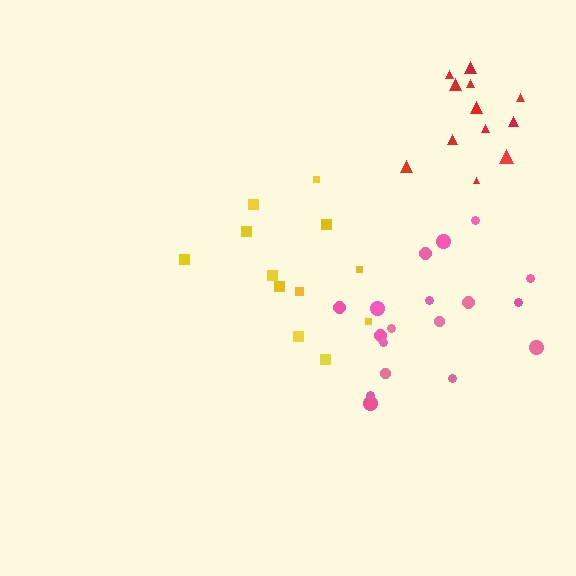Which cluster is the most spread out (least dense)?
Yellow.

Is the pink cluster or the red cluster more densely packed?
Pink.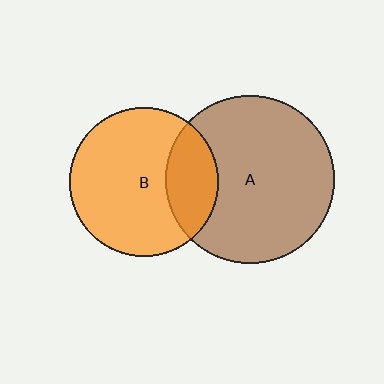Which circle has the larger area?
Circle A (brown).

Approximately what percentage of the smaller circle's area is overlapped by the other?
Approximately 25%.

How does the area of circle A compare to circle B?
Approximately 1.3 times.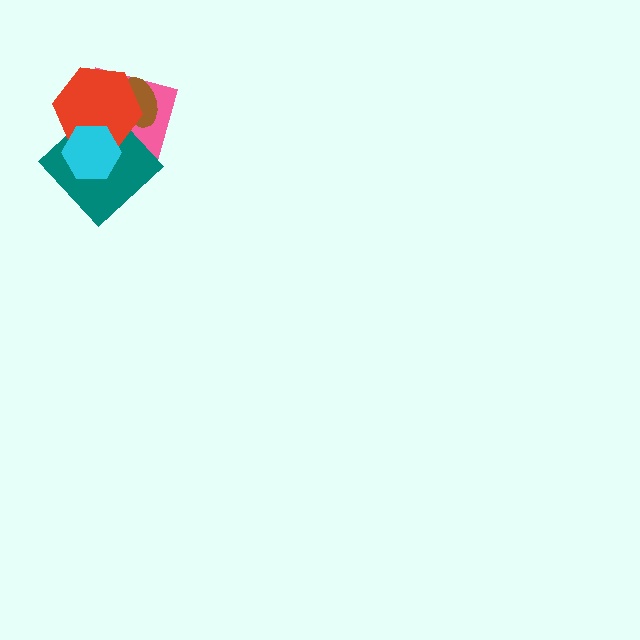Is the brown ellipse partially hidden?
Yes, it is partially covered by another shape.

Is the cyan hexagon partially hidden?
No, no other shape covers it.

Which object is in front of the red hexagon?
The cyan hexagon is in front of the red hexagon.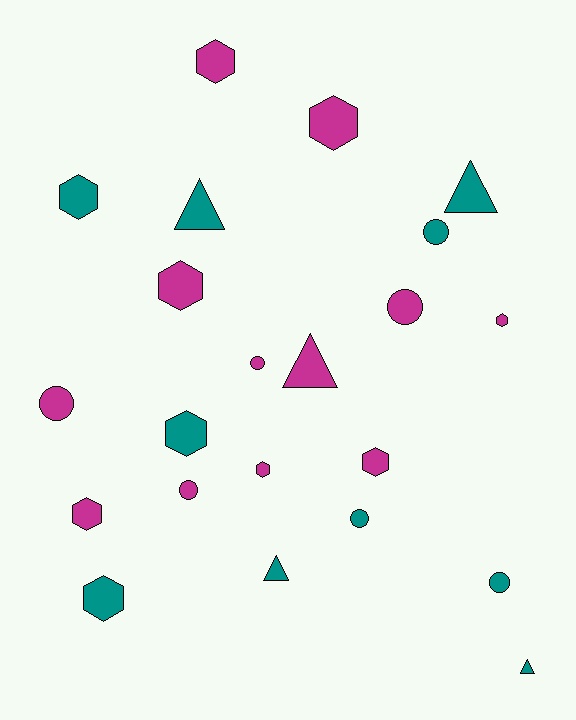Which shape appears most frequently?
Hexagon, with 10 objects.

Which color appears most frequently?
Magenta, with 12 objects.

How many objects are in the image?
There are 22 objects.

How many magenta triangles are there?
There is 1 magenta triangle.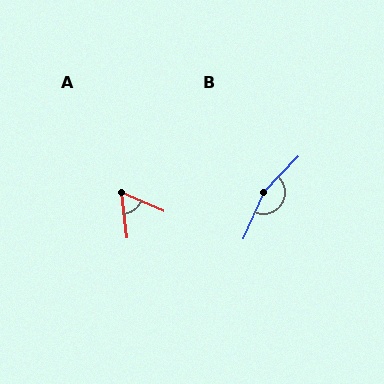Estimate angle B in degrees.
Approximately 159 degrees.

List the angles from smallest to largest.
A (59°), B (159°).